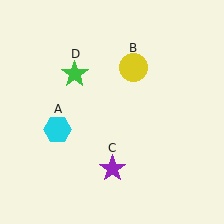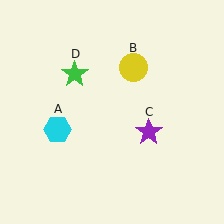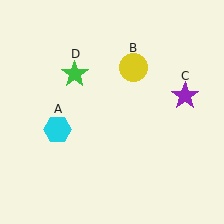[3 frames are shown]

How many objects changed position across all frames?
1 object changed position: purple star (object C).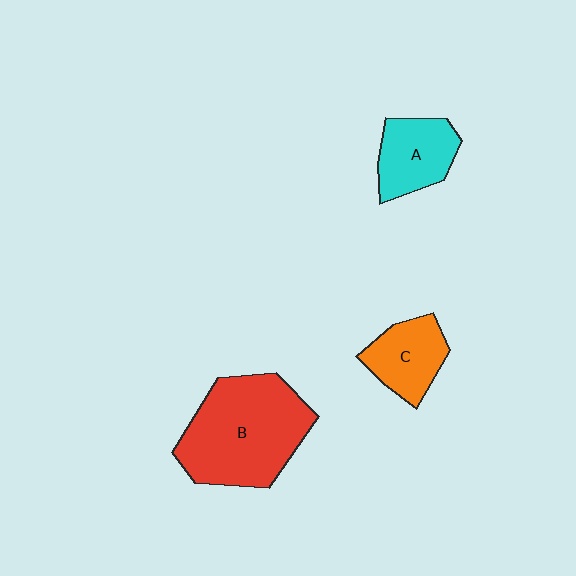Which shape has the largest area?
Shape B (red).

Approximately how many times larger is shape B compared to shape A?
Approximately 2.2 times.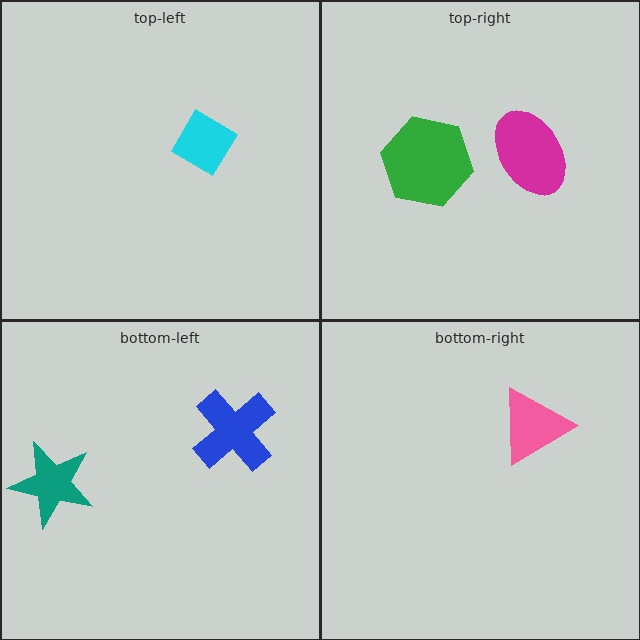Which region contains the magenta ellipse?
The top-right region.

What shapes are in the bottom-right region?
The pink triangle.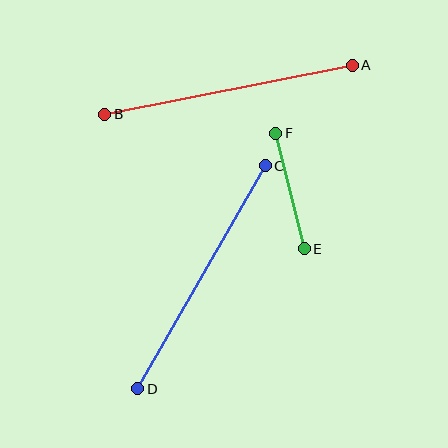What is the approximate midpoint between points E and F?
The midpoint is at approximately (290, 191) pixels.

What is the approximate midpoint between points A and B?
The midpoint is at approximately (229, 90) pixels.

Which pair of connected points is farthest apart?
Points C and D are farthest apart.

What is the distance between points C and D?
The distance is approximately 257 pixels.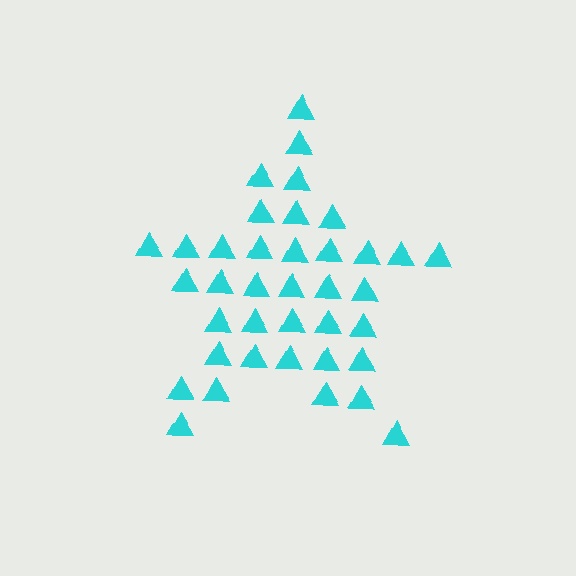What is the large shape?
The large shape is a star.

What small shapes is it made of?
It is made of small triangles.